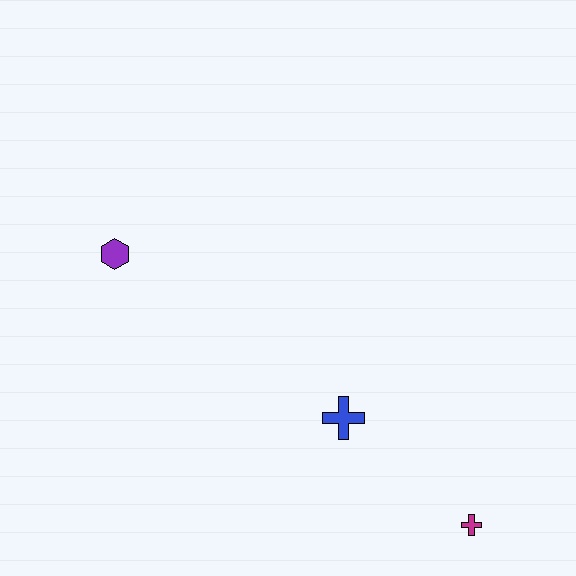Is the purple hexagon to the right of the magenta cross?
No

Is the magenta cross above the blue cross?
No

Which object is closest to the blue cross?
The magenta cross is closest to the blue cross.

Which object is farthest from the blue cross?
The purple hexagon is farthest from the blue cross.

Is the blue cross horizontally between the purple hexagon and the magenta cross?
Yes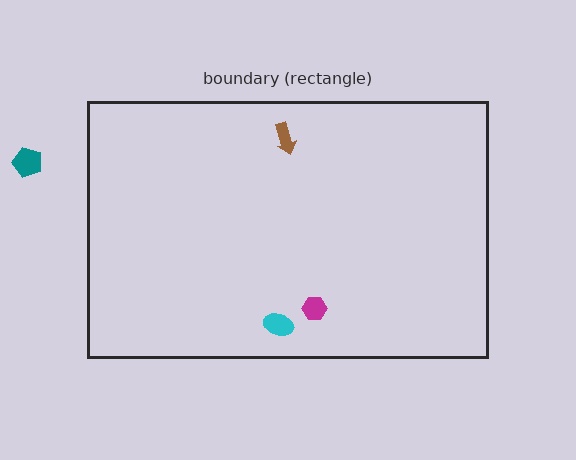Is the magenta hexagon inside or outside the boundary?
Inside.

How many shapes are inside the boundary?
3 inside, 1 outside.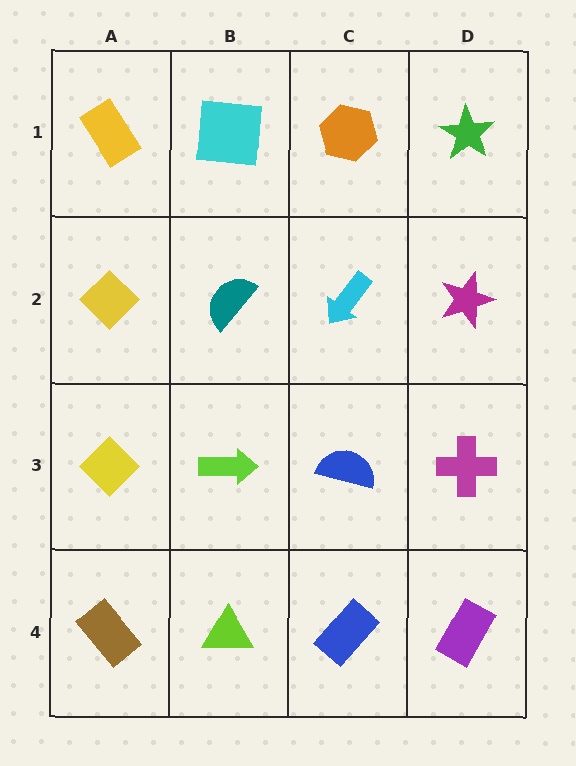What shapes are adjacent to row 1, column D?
A magenta star (row 2, column D), an orange hexagon (row 1, column C).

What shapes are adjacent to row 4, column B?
A lime arrow (row 3, column B), a brown rectangle (row 4, column A), a blue rectangle (row 4, column C).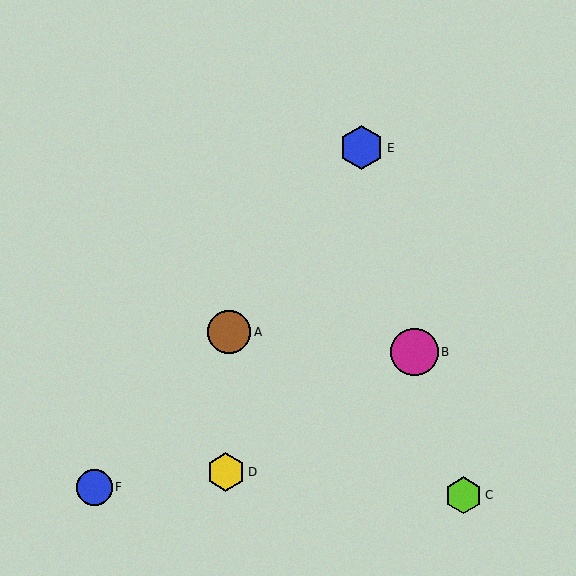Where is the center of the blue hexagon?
The center of the blue hexagon is at (362, 148).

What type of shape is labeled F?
Shape F is a blue circle.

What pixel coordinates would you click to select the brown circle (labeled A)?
Click at (229, 332) to select the brown circle A.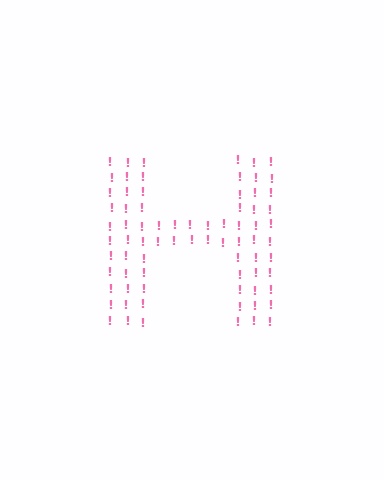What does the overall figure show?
The overall figure shows the letter H.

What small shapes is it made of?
It is made of small exclamation marks.